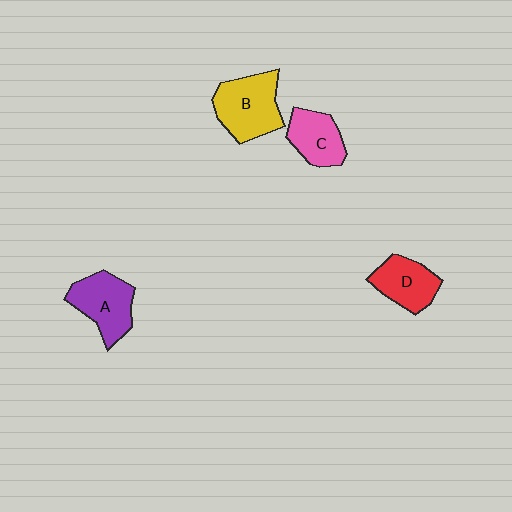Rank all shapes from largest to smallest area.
From largest to smallest: B (yellow), A (purple), D (red), C (pink).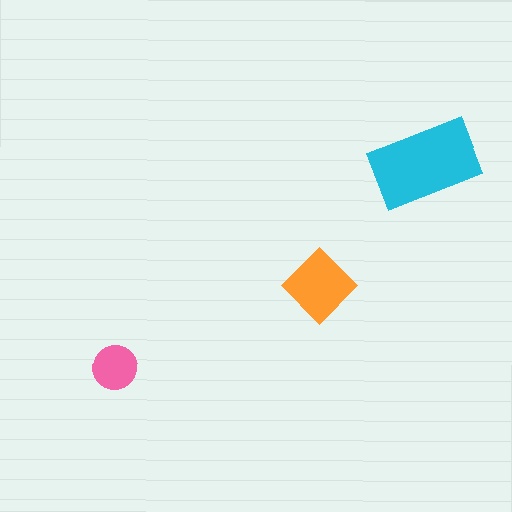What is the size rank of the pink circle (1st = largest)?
3rd.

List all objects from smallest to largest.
The pink circle, the orange diamond, the cyan rectangle.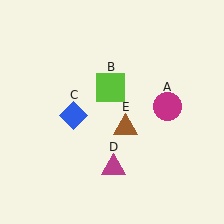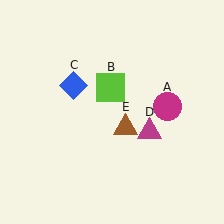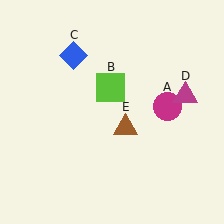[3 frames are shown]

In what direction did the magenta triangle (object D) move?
The magenta triangle (object D) moved up and to the right.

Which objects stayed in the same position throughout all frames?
Magenta circle (object A) and lime square (object B) and brown triangle (object E) remained stationary.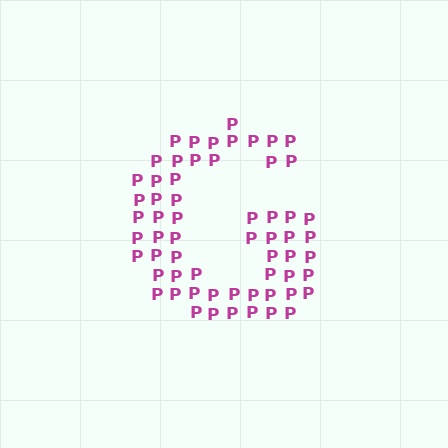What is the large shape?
The large shape is the letter G.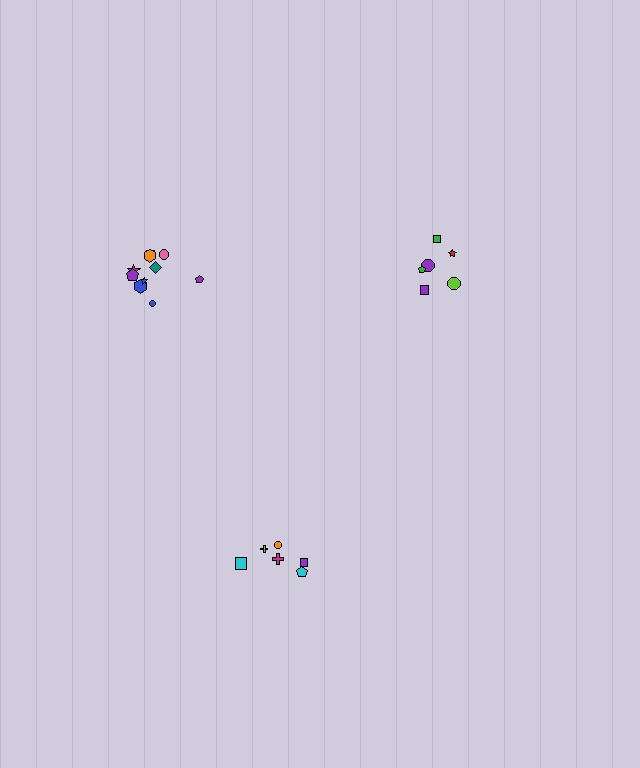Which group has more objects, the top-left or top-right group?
The top-left group.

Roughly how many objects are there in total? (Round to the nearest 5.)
Roughly 20 objects in total.